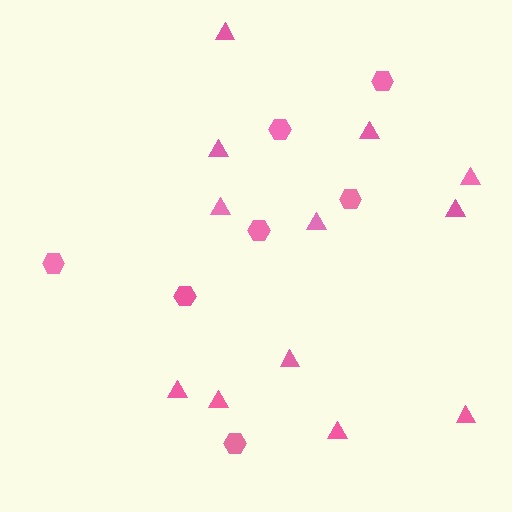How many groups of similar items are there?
There are 2 groups: one group of hexagons (7) and one group of triangles (12).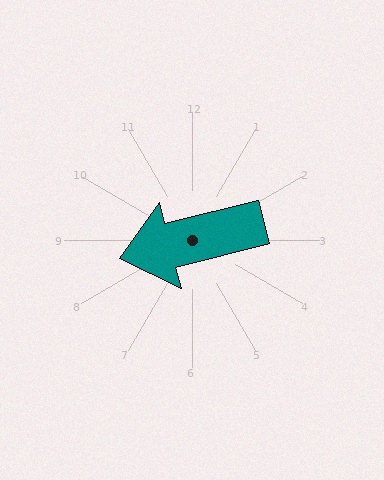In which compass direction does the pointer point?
West.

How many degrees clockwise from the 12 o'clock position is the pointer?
Approximately 256 degrees.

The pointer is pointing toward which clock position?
Roughly 9 o'clock.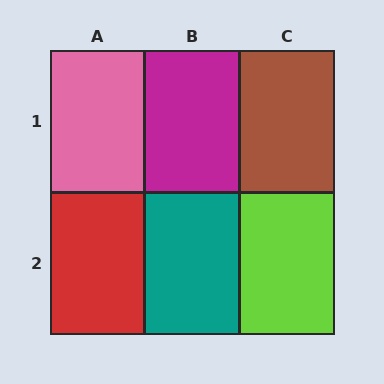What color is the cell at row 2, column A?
Red.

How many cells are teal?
1 cell is teal.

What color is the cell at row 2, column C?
Lime.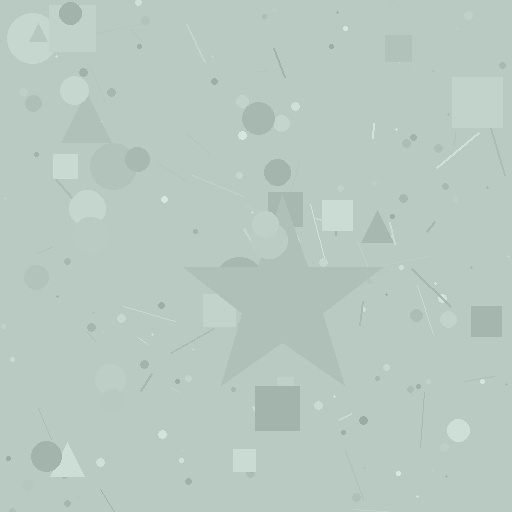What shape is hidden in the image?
A star is hidden in the image.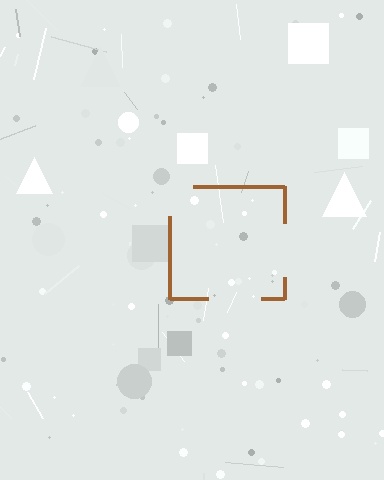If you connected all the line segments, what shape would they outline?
They would outline a square.